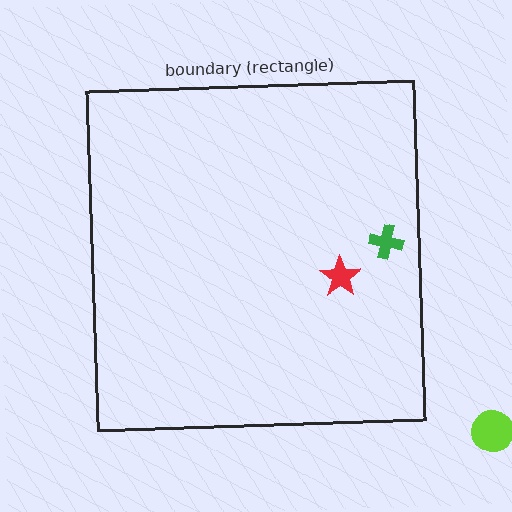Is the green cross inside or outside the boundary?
Inside.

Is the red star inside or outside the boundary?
Inside.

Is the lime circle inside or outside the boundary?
Outside.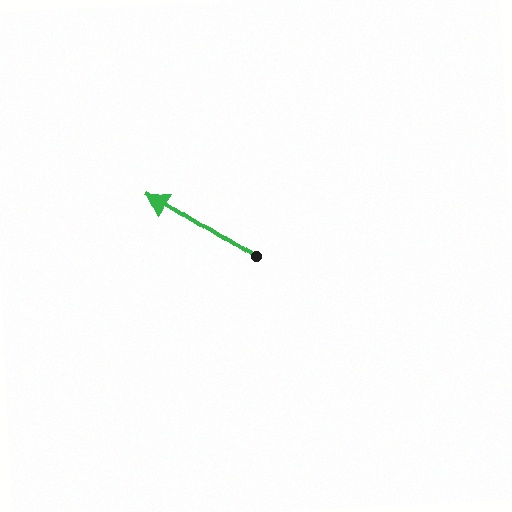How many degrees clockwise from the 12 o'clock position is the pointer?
Approximately 302 degrees.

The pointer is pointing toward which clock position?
Roughly 10 o'clock.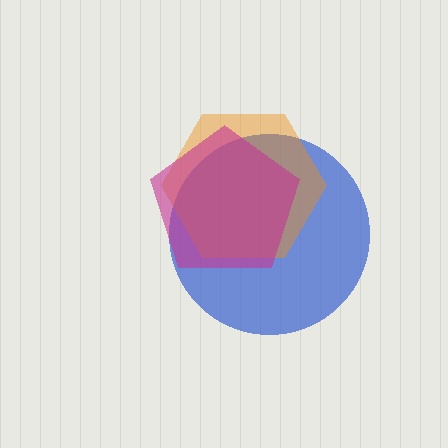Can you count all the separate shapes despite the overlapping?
Yes, there are 3 separate shapes.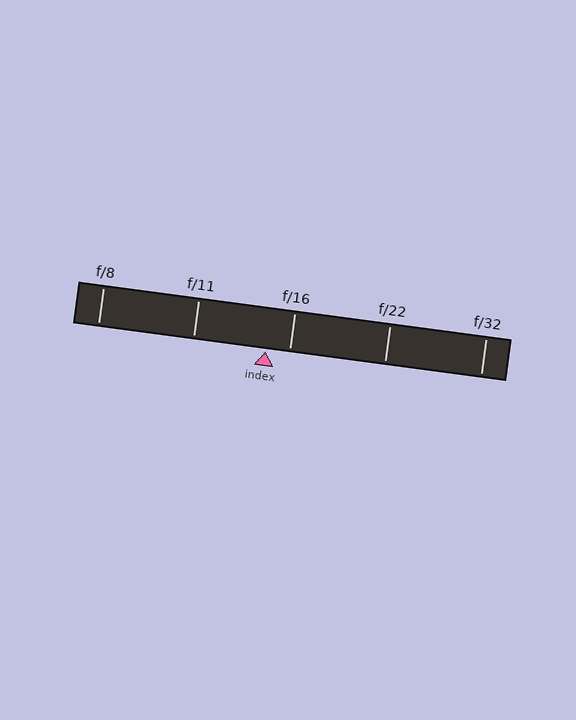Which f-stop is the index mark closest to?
The index mark is closest to f/16.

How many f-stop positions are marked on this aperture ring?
There are 5 f-stop positions marked.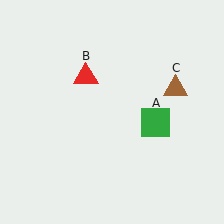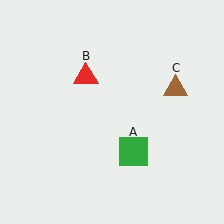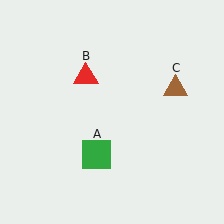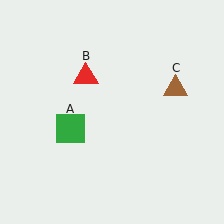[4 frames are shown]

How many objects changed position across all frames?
1 object changed position: green square (object A).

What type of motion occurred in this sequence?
The green square (object A) rotated clockwise around the center of the scene.